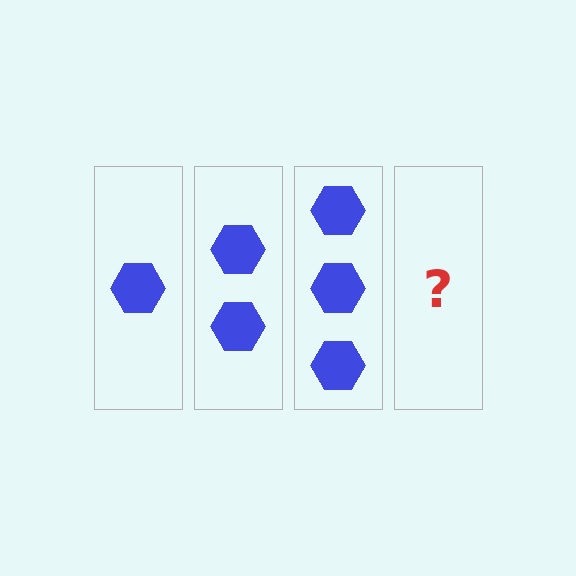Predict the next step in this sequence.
The next step is 4 hexagons.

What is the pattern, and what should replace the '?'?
The pattern is that each step adds one more hexagon. The '?' should be 4 hexagons.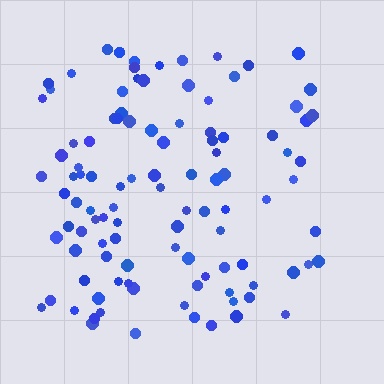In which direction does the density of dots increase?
From right to left, with the left side densest.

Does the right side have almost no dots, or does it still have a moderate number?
Still a moderate number, just noticeably fewer than the left.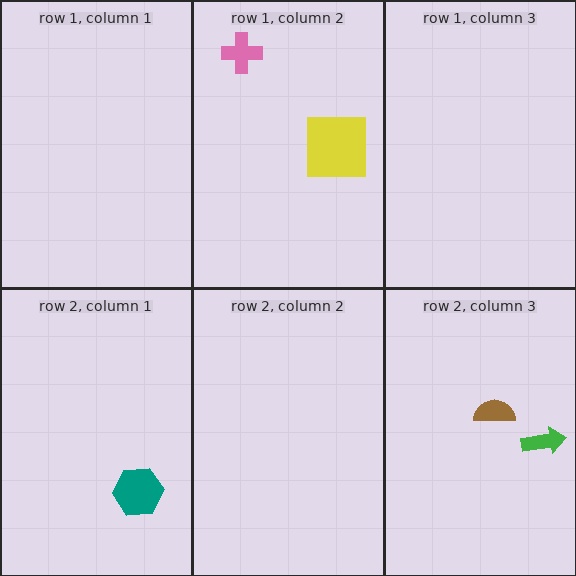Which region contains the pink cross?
The row 1, column 2 region.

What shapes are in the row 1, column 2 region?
The yellow square, the pink cross.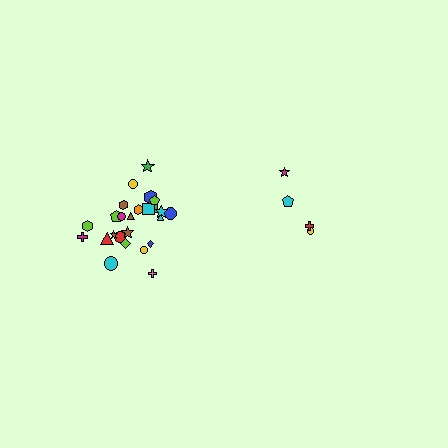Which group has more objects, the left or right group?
The left group.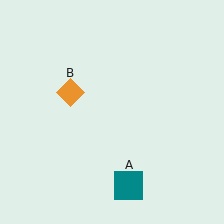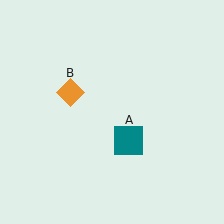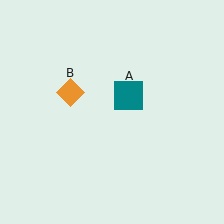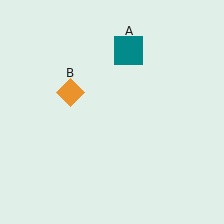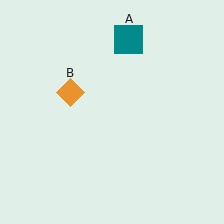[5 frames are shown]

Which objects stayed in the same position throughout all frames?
Orange diamond (object B) remained stationary.